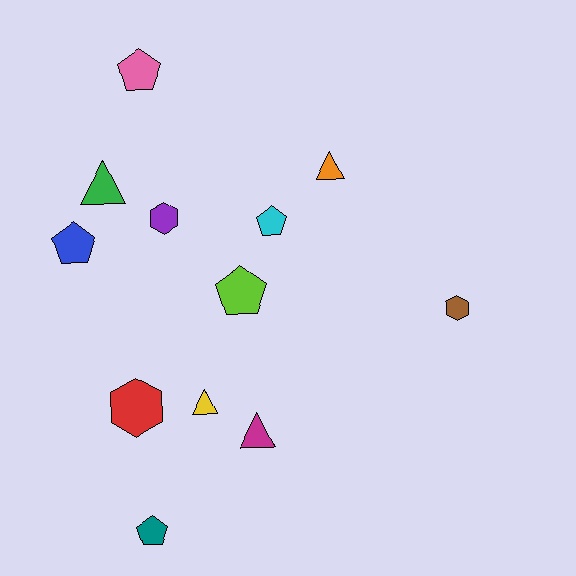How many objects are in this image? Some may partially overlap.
There are 12 objects.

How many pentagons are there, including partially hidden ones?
There are 5 pentagons.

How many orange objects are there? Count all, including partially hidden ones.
There is 1 orange object.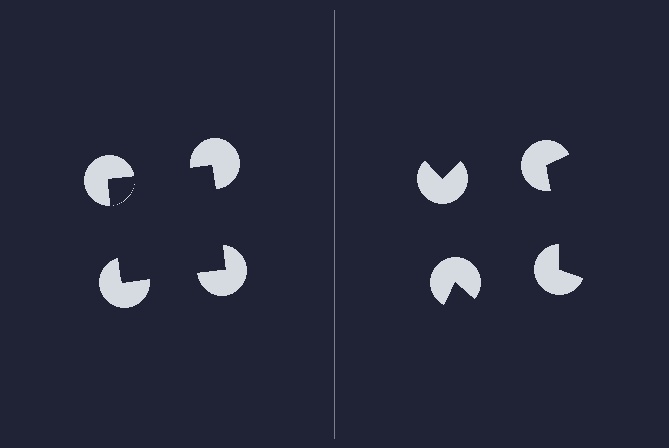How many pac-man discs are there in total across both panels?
8 — 4 on each side.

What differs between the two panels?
The pac-man discs are positioned identically on both sides; only the wedge orientations differ. On the left they align to a square; on the right they are misaligned.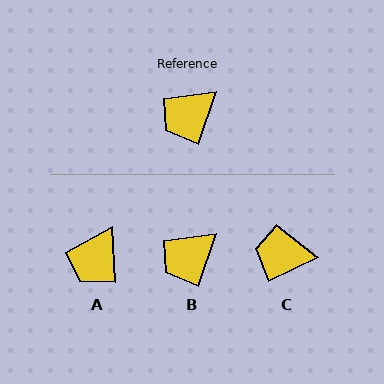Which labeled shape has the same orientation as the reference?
B.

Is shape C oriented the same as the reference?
No, it is off by about 45 degrees.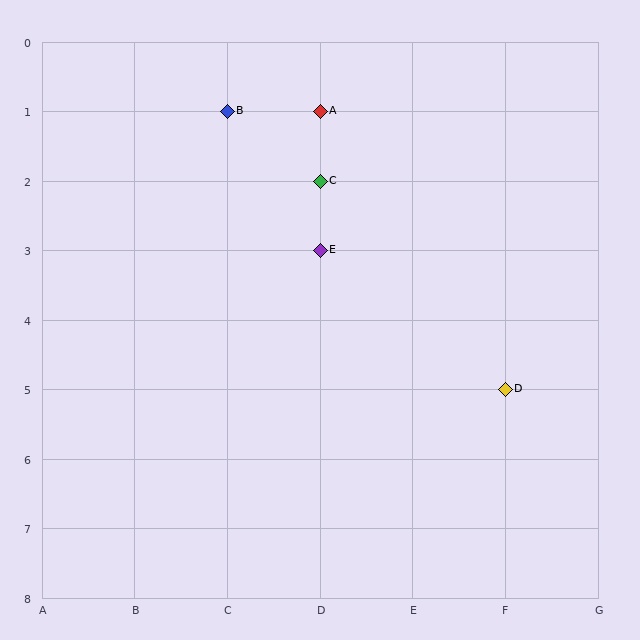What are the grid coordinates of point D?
Point D is at grid coordinates (F, 5).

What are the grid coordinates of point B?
Point B is at grid coordinates (C, 1).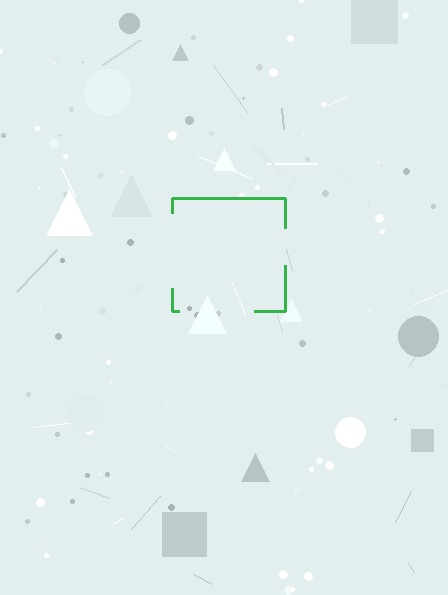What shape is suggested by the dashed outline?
The dashed outline suggests a square.